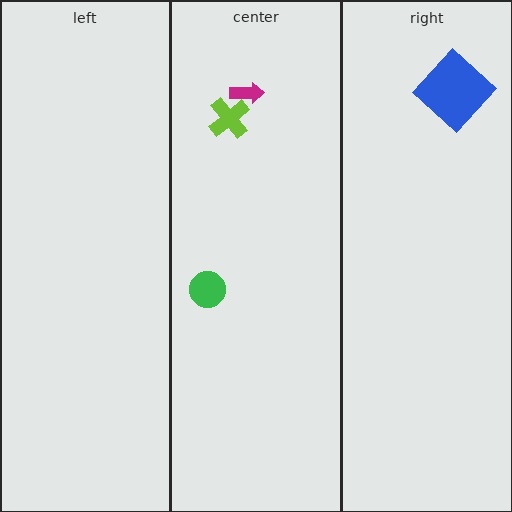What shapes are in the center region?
The lime cross, the green circle, the magenta arrow.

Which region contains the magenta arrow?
The center region.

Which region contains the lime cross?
The center region.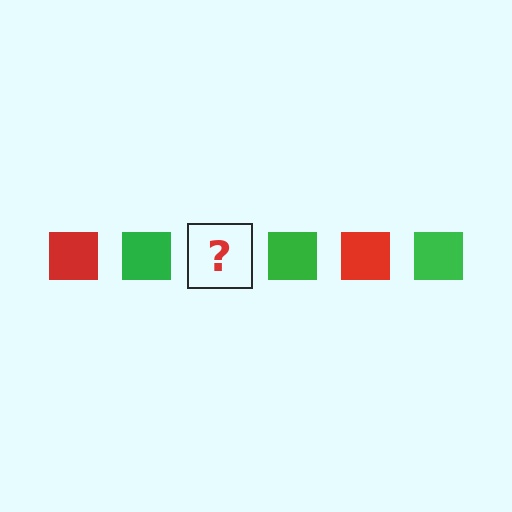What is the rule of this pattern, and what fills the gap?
The rule is that the pattern cycles through red, green squares. The gap should be filled with a red square.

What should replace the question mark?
The question mark should be replaced with a red square.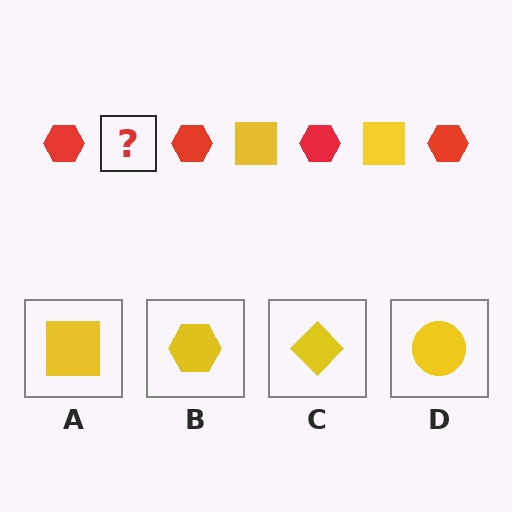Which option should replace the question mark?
Option A.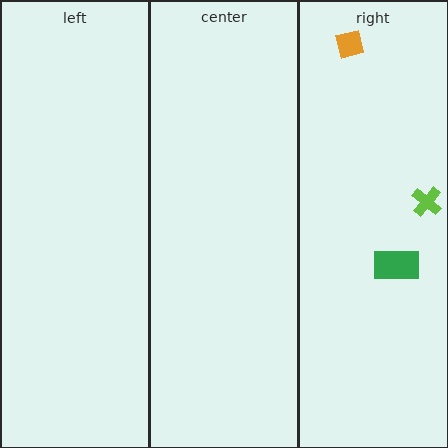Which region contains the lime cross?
The right region.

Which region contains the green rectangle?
The right region.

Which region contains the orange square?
The right region.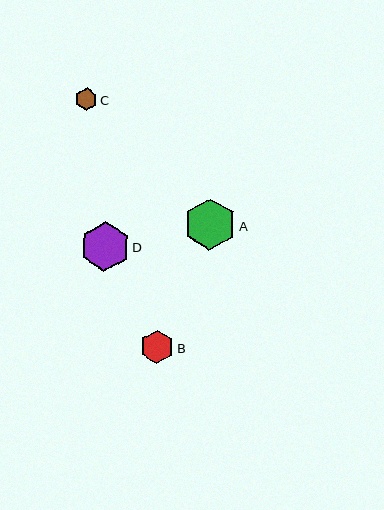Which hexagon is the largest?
Hexagon A is the largest with a size of approximately 52 pixels.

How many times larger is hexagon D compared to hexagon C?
Hexagon D is approximately 2.2 times the size of hexagon C.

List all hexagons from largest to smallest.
From largest to smallest: A, D, B, C.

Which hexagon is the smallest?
Hexagon C is the smallest with a size of approximately 23 pixels.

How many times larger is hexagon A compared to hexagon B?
Hexagon A is approximately 1.5 times the size of hexagon B.